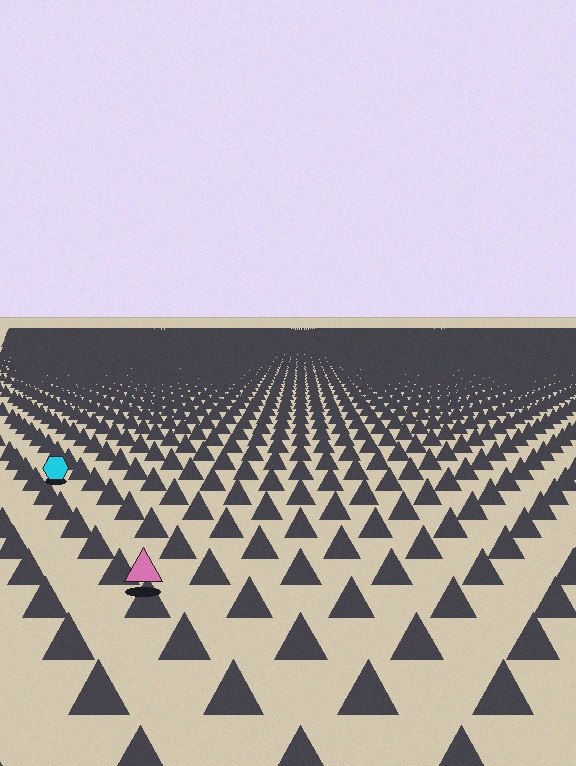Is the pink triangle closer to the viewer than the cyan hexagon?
Yes. The pink triangle is closer — you can tell from the texture gradient: the ground texture is coarser near it.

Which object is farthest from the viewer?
The cyan hexagon is farthest from the viewer. It appears smaller and the ground texture around it is denser.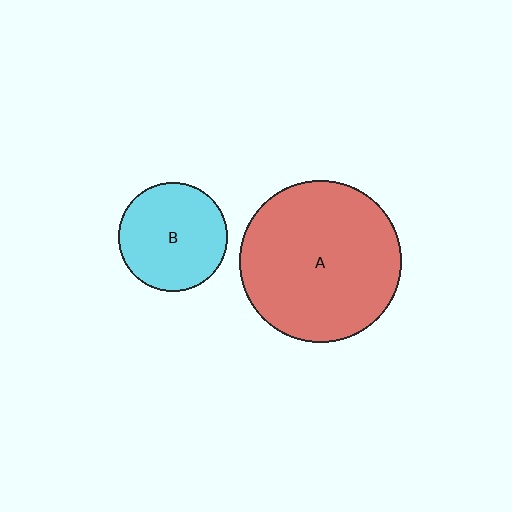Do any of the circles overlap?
No, none of the circles overlap.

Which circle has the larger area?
Circle A (red).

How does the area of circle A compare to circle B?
Approximately 2.2 times.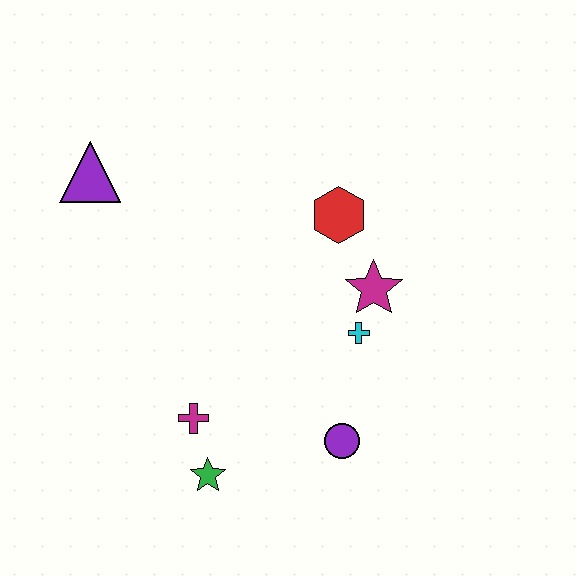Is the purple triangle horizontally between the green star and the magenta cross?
No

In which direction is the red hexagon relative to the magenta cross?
The red hexagon is above the magenta cross.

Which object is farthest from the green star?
The purple triangle is farthest from the green star.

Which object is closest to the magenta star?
The cyan cross is closest to the magenta star.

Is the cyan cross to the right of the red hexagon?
Yes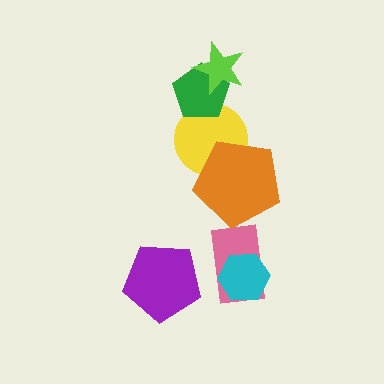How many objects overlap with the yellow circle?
2 objects overlap with the yellow circle.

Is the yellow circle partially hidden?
Yes, it is partially covered by another shape.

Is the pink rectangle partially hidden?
Yes, it is partially covered by another shape.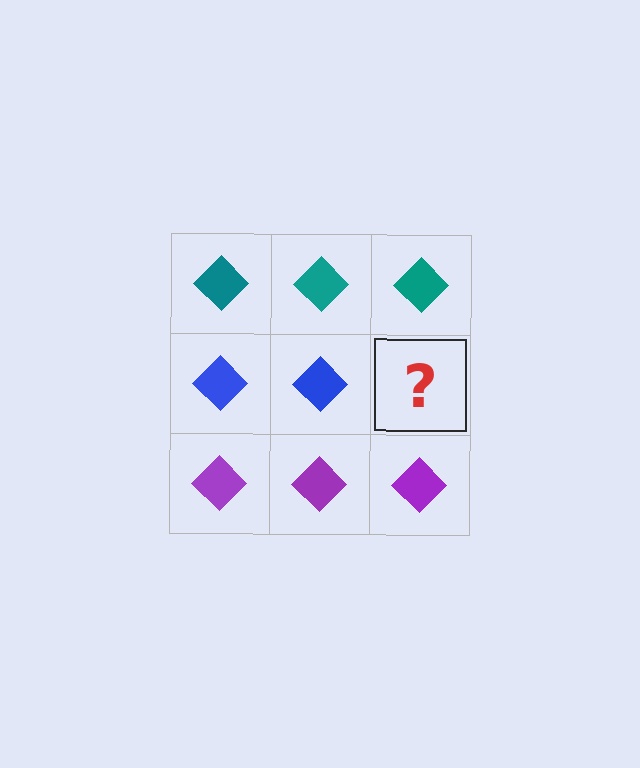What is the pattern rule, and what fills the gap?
The rule is that each row has a consistent color. The gap should be filled with a blue diamond.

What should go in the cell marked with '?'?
The missing cell should contain a blue diamond.